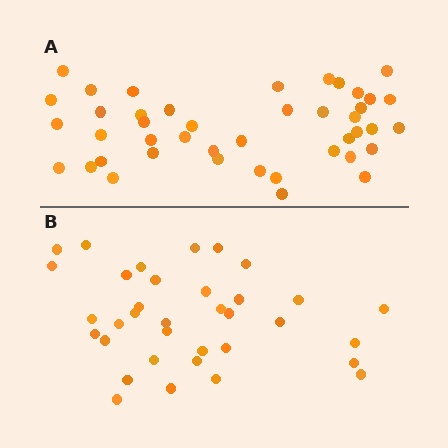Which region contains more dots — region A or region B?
Region A (the top region) has more dots.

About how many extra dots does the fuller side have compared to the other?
Region A has roughly 8 or so more dots than region B.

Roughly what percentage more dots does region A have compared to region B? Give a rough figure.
About 25% more.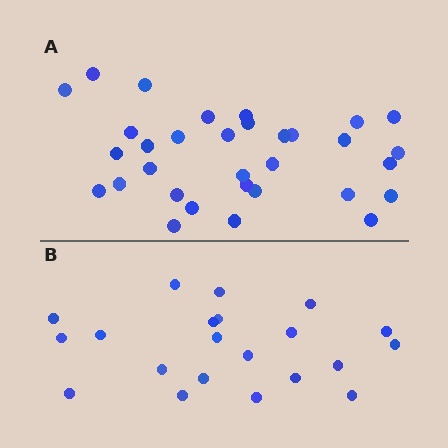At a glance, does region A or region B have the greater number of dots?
Region A (the top region) has more dots.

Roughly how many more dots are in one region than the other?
Region A has roughly 12 or so more dots than region B.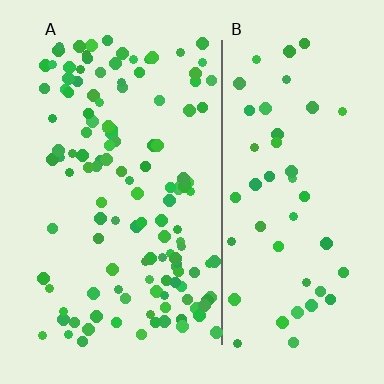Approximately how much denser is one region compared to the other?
Approximately 2.6× — region A over region B.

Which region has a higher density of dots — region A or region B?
A (the left).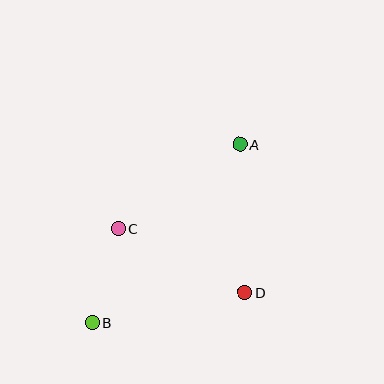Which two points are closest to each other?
Points B and C are closest to each other.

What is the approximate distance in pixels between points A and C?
The distance between A and C is approximately 148 pixels.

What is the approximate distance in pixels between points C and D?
The distance between C and D is approximately 142 pixels.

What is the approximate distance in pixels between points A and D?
The distance between A and D is approximately 148 pixels.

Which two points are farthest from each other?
Points A and B are farthest from each other.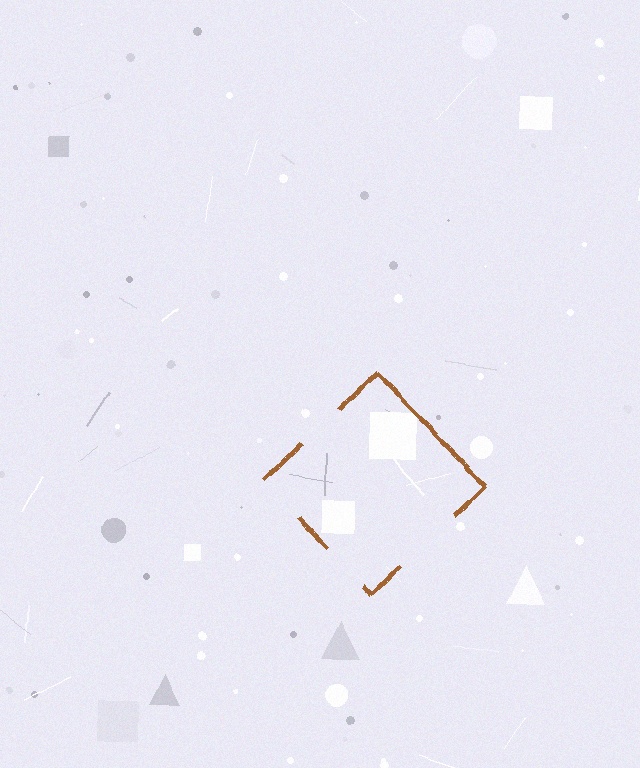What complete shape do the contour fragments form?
The contour fragments form a diamond.